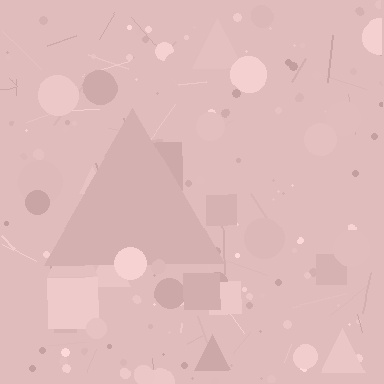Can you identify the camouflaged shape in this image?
The camouflaged shape is a triangle.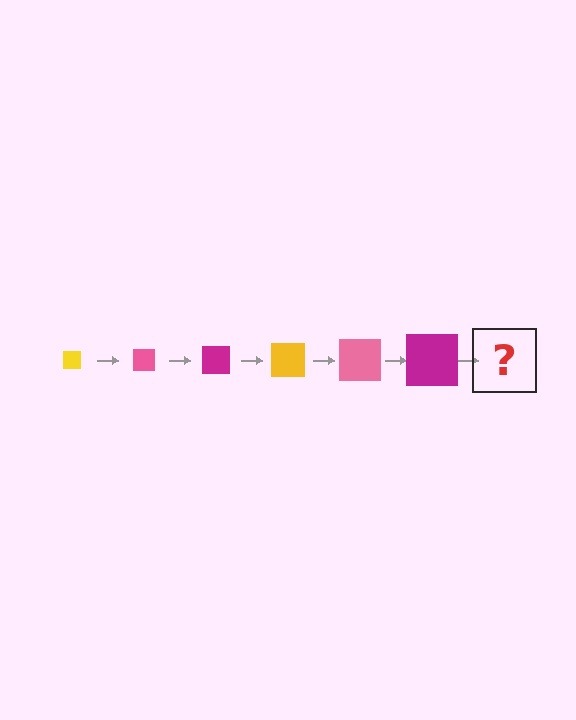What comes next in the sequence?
The next element should be a yellow square, larger than the previous one.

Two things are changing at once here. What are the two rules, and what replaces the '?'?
The two rules are that the square grows larger each step and the color cycles through yellow, pink, and magenta. The '?' should be a yellow square, larger than the previous one.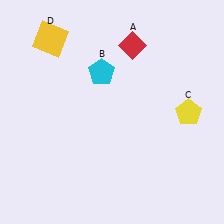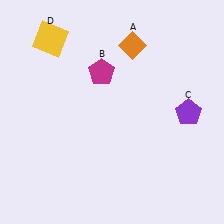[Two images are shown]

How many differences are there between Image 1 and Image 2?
There are 3 differences between the two images.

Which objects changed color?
A changed from red to orange. B changed from cyan to magenta. C changed from yellow to purple.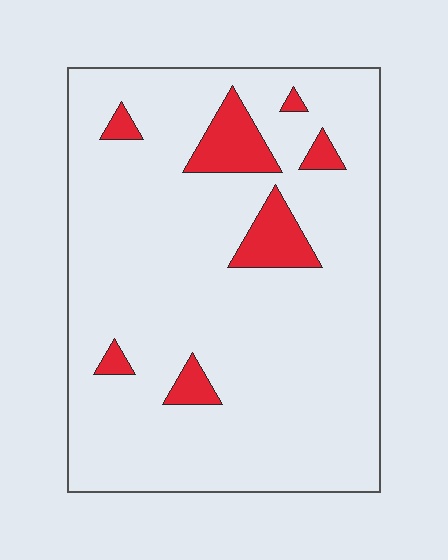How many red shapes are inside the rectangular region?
7.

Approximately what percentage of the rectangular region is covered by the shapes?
Approximately 10%.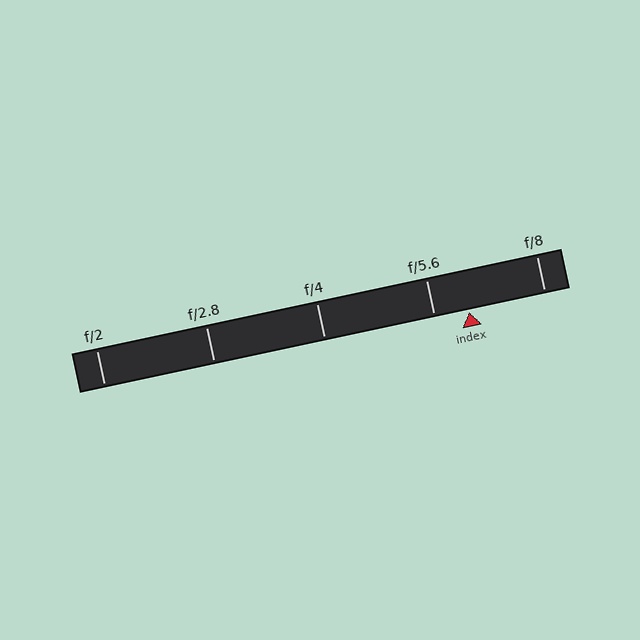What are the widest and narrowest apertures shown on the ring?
The widest aperture shown is f/2 and the narrowest is f/8.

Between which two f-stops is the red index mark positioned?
The index mark is between f/5.6 and f/8.